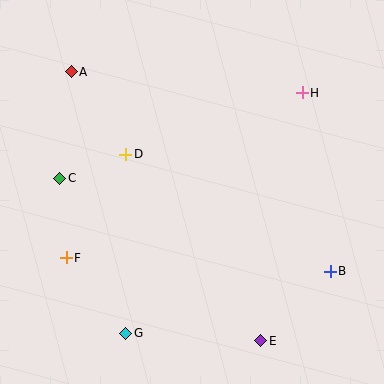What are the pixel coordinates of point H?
Point H is at (302, 93).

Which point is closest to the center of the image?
Point D at (126, 154) is closest to the center.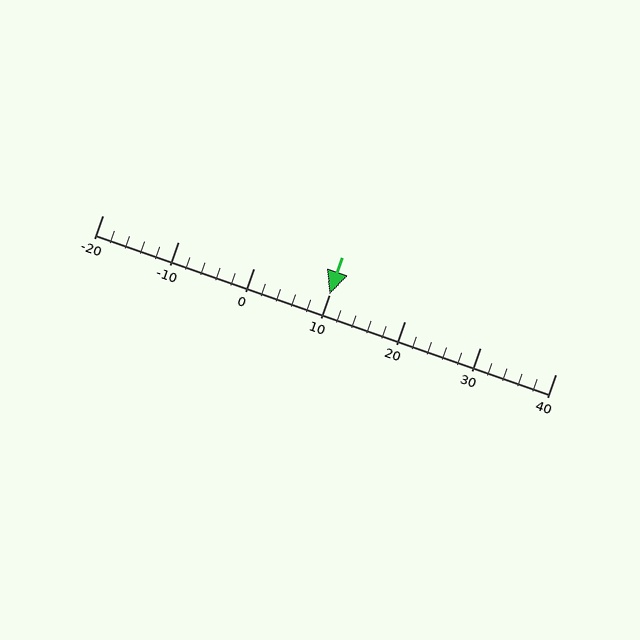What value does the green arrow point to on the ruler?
The green arrow points to approximately 10.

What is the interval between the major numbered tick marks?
The major tick marks are spaced 10 units apart.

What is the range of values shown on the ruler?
The ruler shows values from -20 to 40.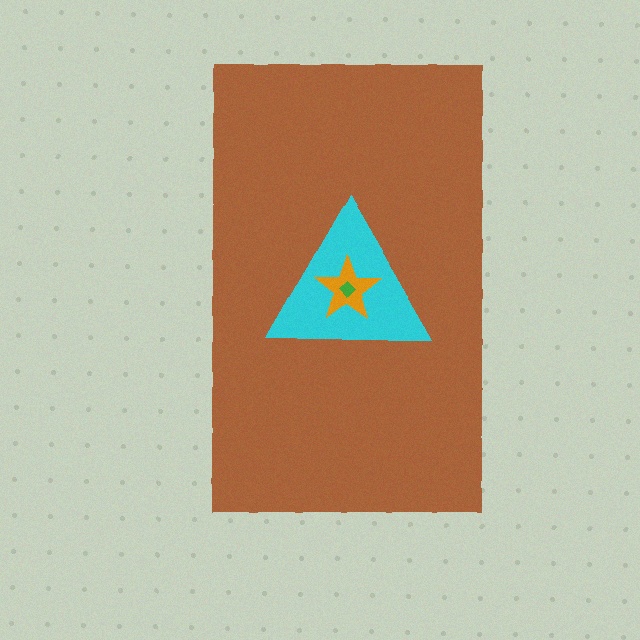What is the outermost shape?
The brown rectangle.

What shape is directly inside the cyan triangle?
The orange star.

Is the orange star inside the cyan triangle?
Yes.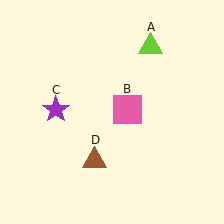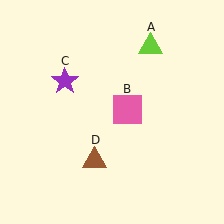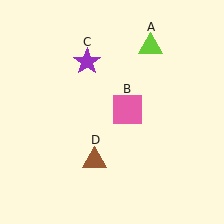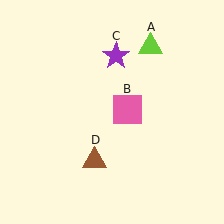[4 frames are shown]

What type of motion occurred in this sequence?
The purple star (object C) rotated clockwise around the center of the scene.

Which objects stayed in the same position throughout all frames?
Lime triangle (object A) and pink square (object B) and brown triangle (object D) remained stationary.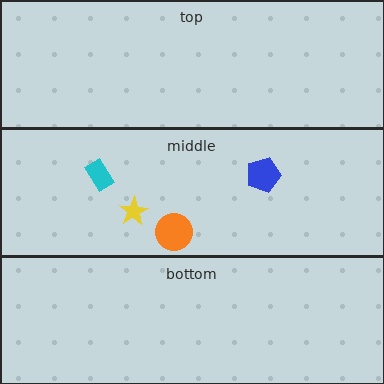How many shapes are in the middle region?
4.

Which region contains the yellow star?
The middle region.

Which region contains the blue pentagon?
The middle region.